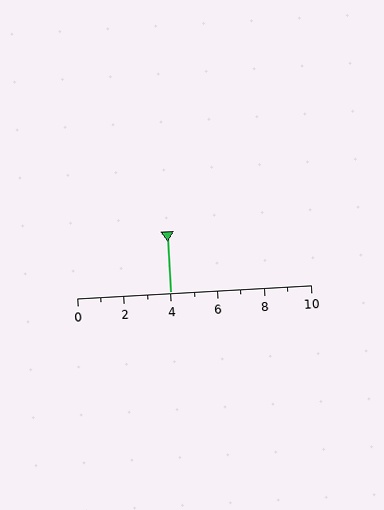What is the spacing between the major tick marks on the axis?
The major ticks are spaced 2 apart.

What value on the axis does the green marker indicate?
The marker indicates approximately 4.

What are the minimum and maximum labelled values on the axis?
The axis runs from 0 to 10.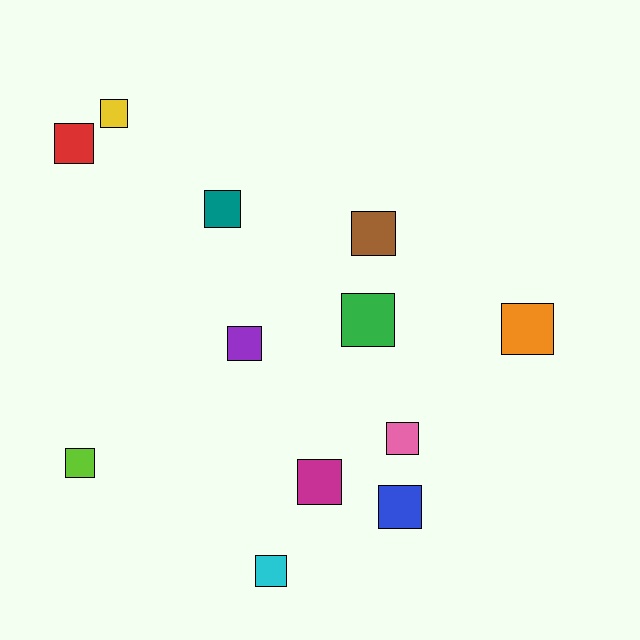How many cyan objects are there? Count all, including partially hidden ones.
There is 1 cyan object.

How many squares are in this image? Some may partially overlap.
There are 12 squares.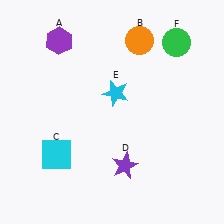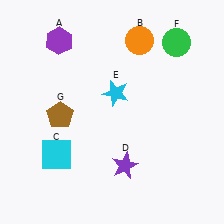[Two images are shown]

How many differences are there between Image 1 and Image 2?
There is 1 difference between the two images.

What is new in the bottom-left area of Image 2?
A brown pentagon (G) was added in the bottom-left area of Image 2.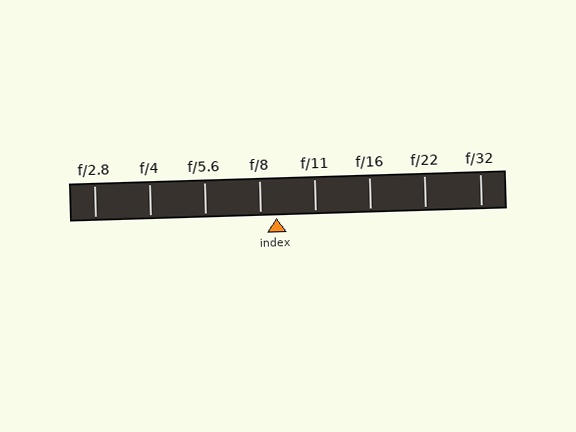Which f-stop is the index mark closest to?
The index mark is closest to f/8.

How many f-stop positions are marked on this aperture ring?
There are 8 f-stop positions marked.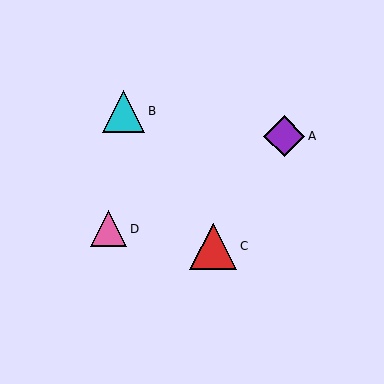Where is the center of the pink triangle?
The center of the pink triangle is at (109, 229).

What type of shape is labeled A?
Shape A is a purple diamond.